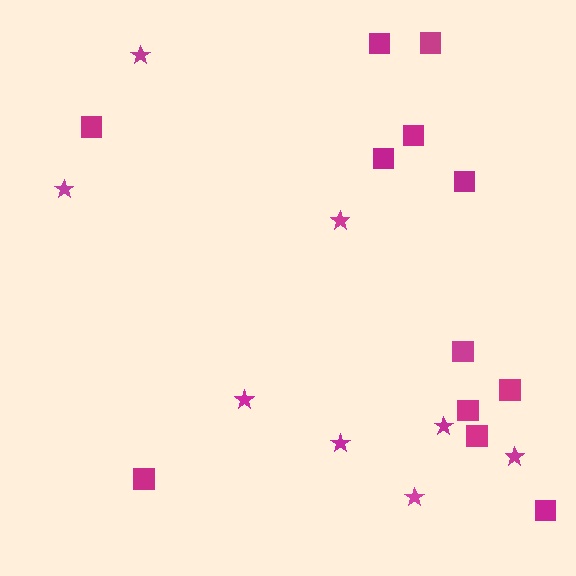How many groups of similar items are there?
There are 2 groups: one group of squares (12) and one group of stars (8).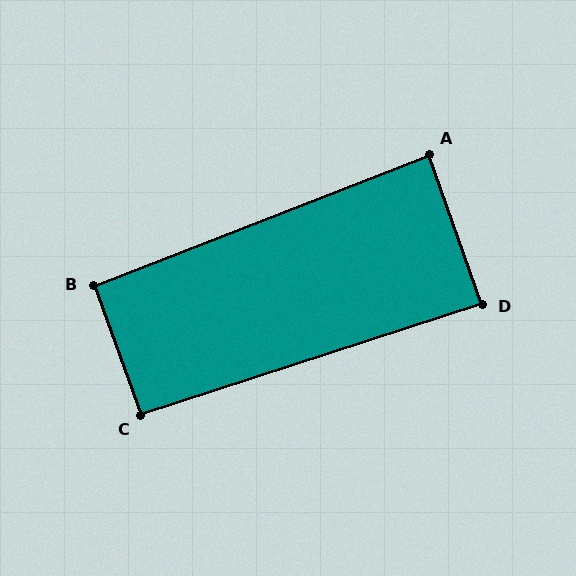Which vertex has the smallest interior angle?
A, at approximately 88 degrees.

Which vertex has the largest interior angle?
C, at approximately 92 degrees.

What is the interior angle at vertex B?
Approximately 91 degrees (approximately right).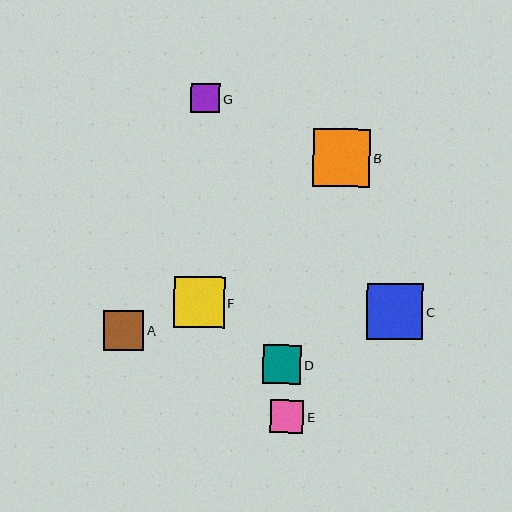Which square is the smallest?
Square G is the smallest with a size of approximately 29 pixels.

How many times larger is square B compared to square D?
Square B is approximately 1.5 times the size of square D.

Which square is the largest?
Square B is the largest with a size of approximately 58 pixels.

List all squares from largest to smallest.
From largest to smallest: B, C, F, A, D, E, G.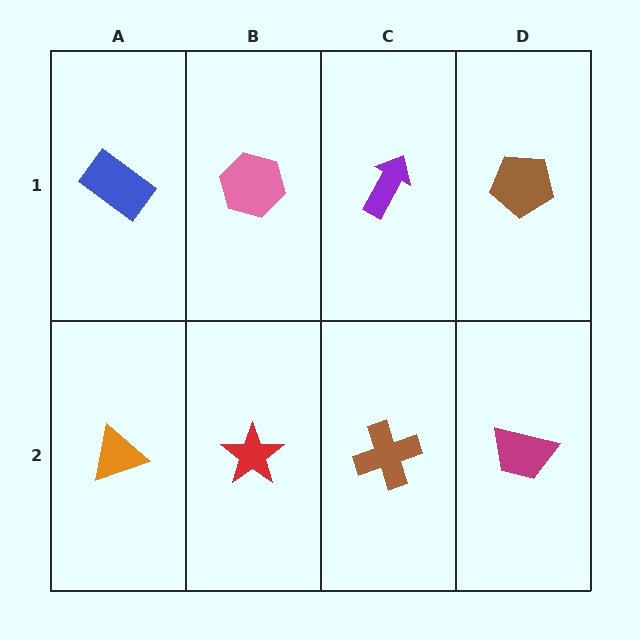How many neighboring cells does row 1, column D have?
2.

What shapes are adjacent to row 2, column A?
A blue rectangle (row 1, column A), a red star (row 2, column B).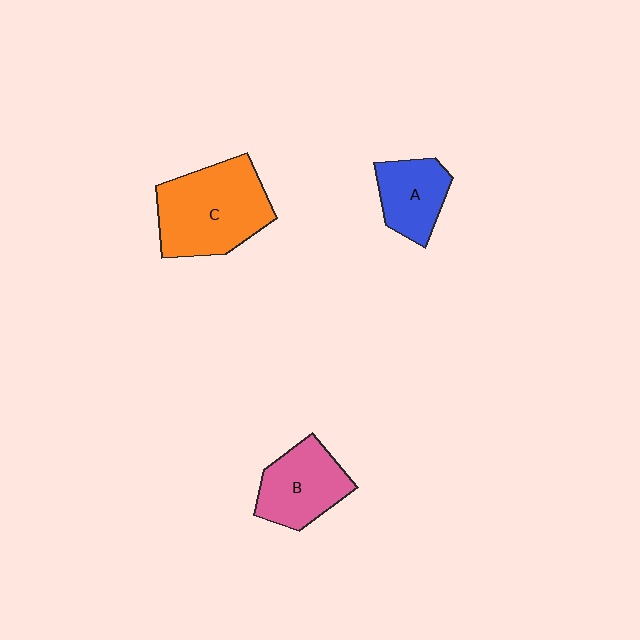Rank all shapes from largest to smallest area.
From largest to smallest: C (orange), B (pink), A (blue).